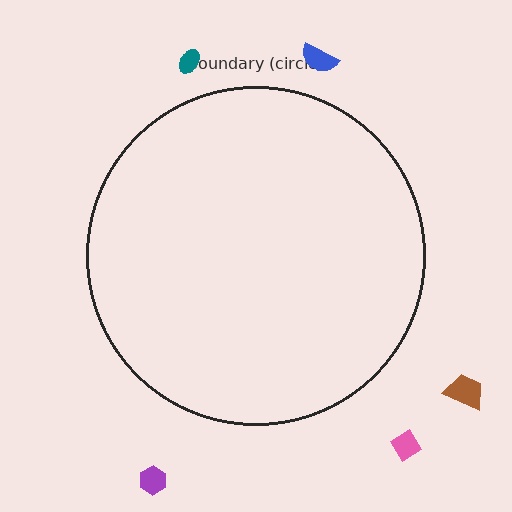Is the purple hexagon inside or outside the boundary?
Outside.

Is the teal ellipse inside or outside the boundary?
Outside.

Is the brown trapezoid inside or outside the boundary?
Outside.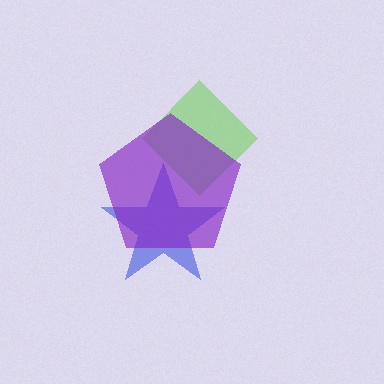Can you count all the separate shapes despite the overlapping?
Yes, there are 3 separate shapes.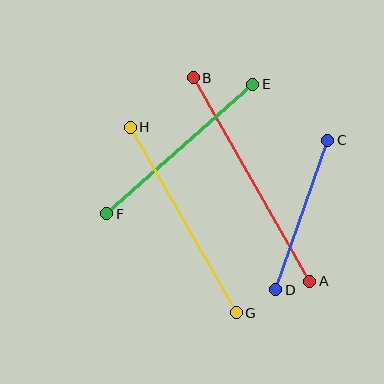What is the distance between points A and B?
The distance is approximately 234 pixels.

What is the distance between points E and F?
The distance is approximately 195 pixels.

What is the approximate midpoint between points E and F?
The midpoint is at approximately (180, 149) pixels.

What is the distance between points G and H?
The distance is approximately 214 pixels.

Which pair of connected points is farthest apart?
Points A and B are farthest apart.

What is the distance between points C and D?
The distance is approximately 158 pixels.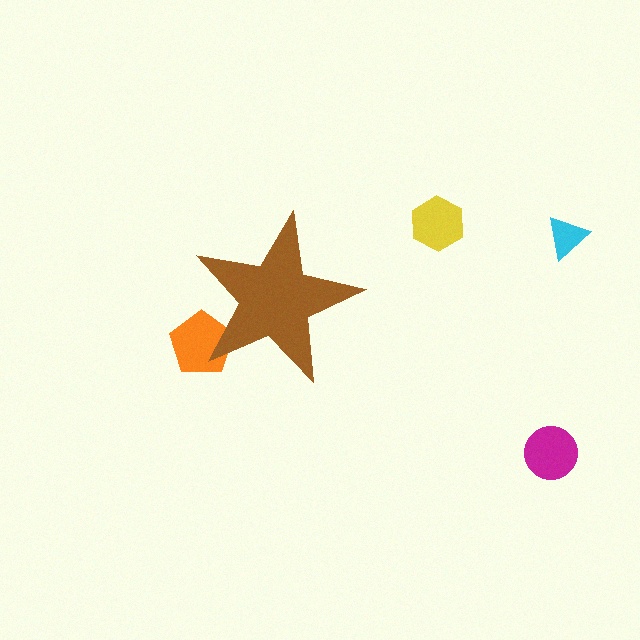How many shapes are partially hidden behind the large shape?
1 shape is partially hidden.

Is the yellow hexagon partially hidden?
No, the yellow hexagon is fully visible.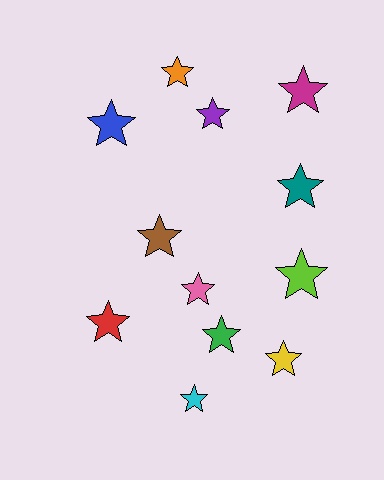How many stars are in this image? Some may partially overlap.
There are 12 stars.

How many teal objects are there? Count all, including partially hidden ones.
There is 1 teal object.